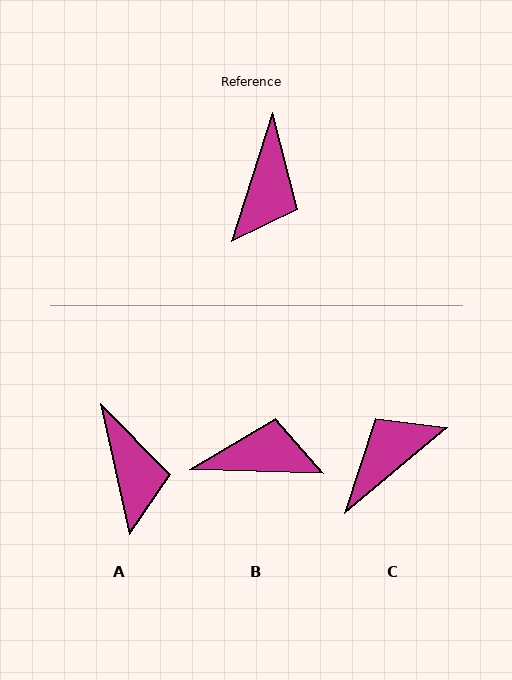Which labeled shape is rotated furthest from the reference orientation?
C, about 147 degrees away.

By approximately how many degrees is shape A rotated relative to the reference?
Approximately 30 degrees counter-clockwise.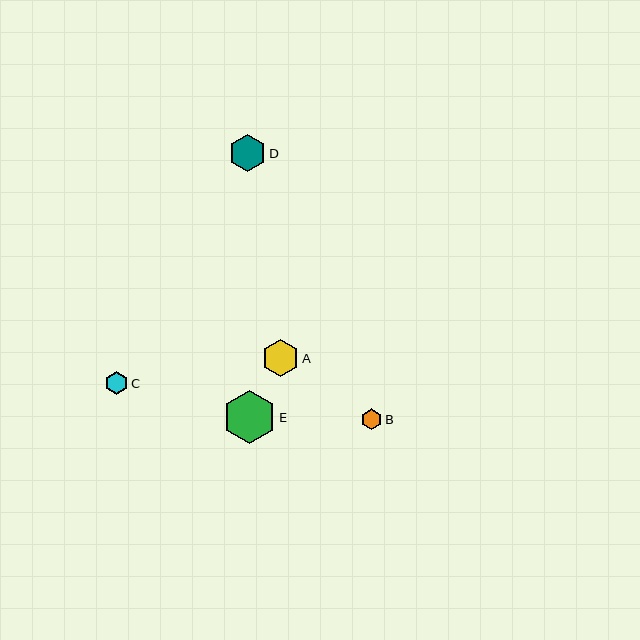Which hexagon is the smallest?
Hexagon B is the smallest with a size of approximately 21 pixels.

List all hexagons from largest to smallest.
From largest to smallest: E, D, A, C, B.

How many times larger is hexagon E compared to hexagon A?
Hexagon E is approximately 1.5 times the size of hexagon A.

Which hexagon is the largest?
Hexagon E is the largest with a size of approximately 54 pixels.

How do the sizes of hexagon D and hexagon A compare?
Hexagon D and hexagon A are approximately the same size.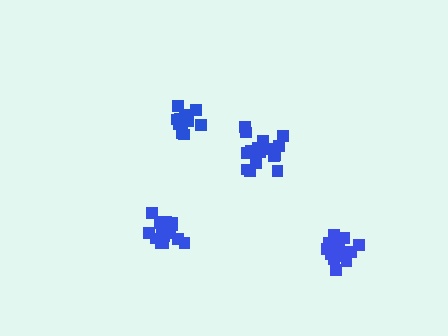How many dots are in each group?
Group 1: 13 dots, Group 2: 16 dots, Group 3: 17 dots, Group 4: 17 dots (63 total).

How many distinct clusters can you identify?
There are 4 distinct clusters.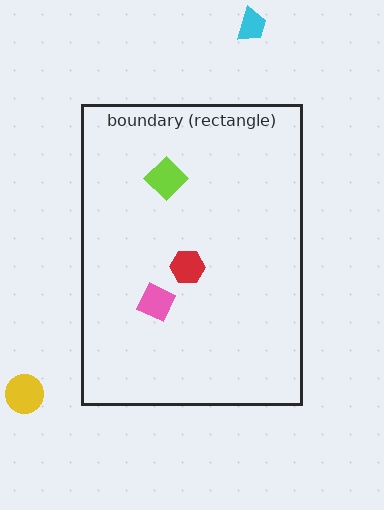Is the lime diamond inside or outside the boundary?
Inside.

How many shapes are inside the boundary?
3 inside, 2 outside.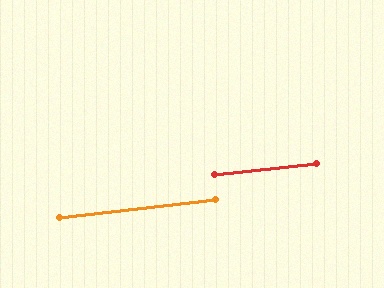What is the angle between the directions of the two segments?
Approximately 0 degrees.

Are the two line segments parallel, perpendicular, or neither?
Parallel — their directions differ by only 0.2°.